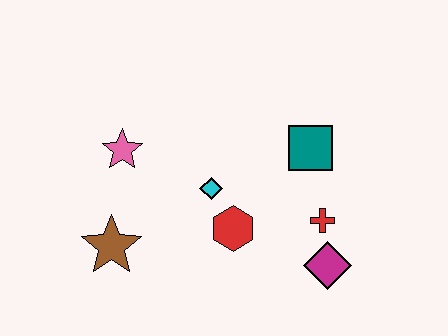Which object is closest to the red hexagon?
The cyan diamond is closest to the red hexagon.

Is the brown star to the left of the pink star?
Yes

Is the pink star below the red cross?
No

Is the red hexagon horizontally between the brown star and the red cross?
Yes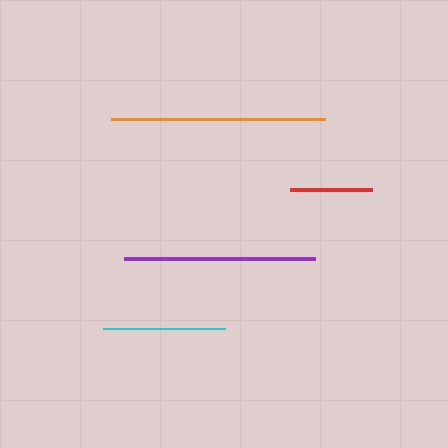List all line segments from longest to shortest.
From longest to shortest: orange, purple, cyan, red.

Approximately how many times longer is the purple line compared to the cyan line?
The purple line is approximately 1.6 times the length of the cyan line.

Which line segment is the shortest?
The red line is the shortest at approximately 82 pixels.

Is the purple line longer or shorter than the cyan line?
The purple line is longer than the cyan line.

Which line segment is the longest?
The orange line is the longest at approximately 213 pixels.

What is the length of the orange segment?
The orange segment is approximately 213 pixels long.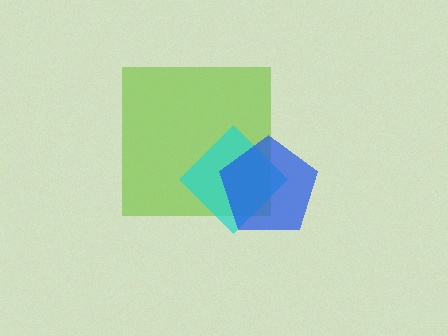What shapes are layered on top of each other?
The layered shapes are: a lime square, a cyan diamond, a blue pentagon.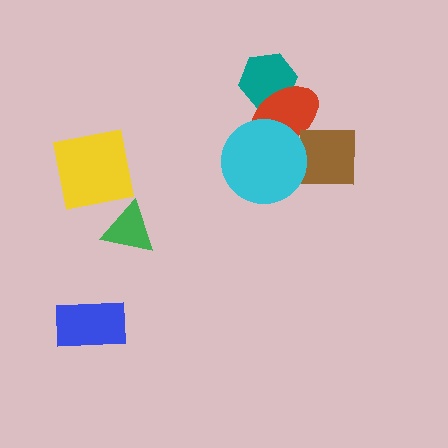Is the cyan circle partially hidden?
No, no other shape covers it.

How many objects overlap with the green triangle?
1 object overlaps with the green triangle.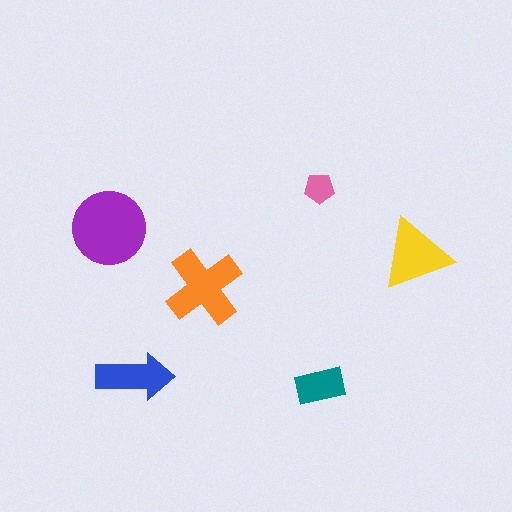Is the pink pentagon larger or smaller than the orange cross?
Smaller.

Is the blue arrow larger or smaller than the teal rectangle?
Larger.